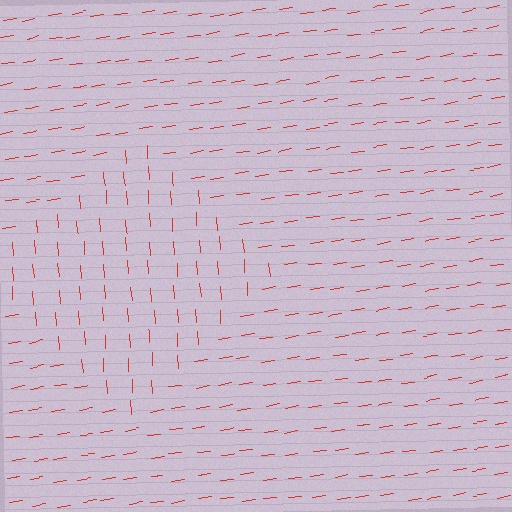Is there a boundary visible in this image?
Yes, there is a texture boundary formed by a change in line orientation.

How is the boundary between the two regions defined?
The boundary is defined purely by a change in line orientation (approximately 85 degrees difference). All lines are the same color and thickness.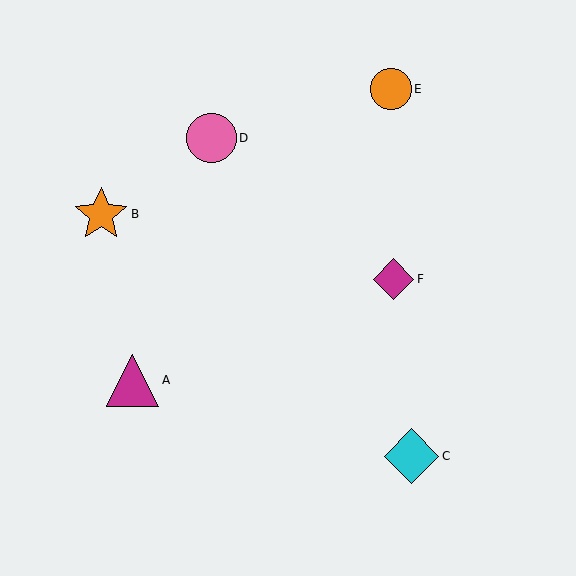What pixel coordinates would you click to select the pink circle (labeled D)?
Click at (212, 138) to select the pink circle D.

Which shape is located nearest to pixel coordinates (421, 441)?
The cyan diamond (labeled C) at (411, 456) is nearest to that location.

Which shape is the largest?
The cyan diamond (labeled C) is the largest.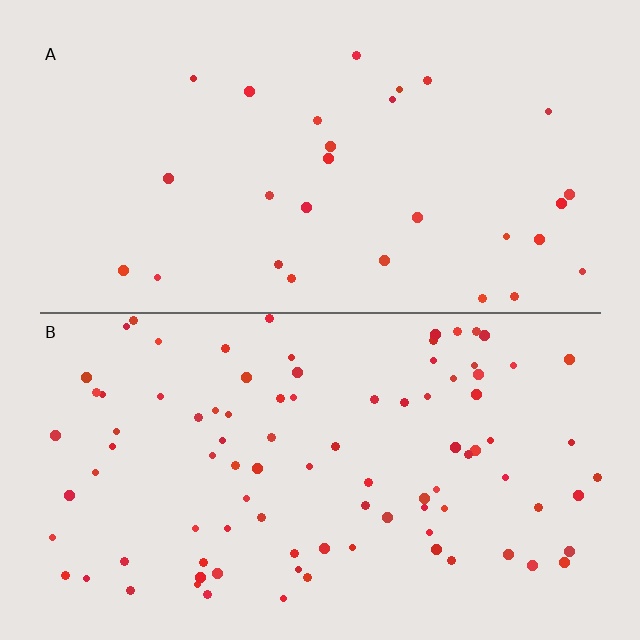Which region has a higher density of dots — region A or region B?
B (the bottom).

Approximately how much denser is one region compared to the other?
Approximately 3.2× — region B over region A.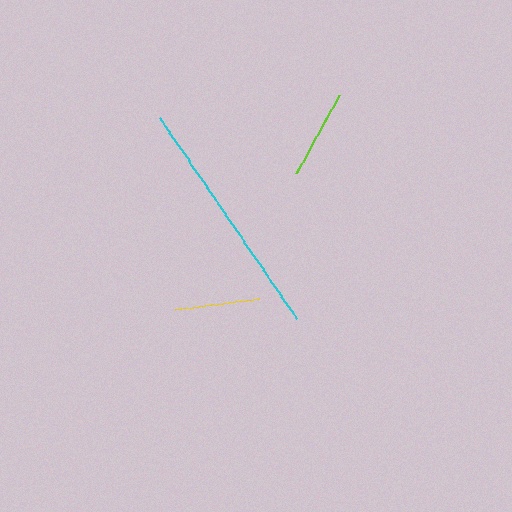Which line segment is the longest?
The cyan line is the longest at approximately 243 pixels.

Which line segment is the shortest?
The yellow line is the shortest at approximately 86 pixels.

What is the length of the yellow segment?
The yellow segment is approximately 86 pixels long.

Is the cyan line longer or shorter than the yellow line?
The cyan line is longer than the yellow line.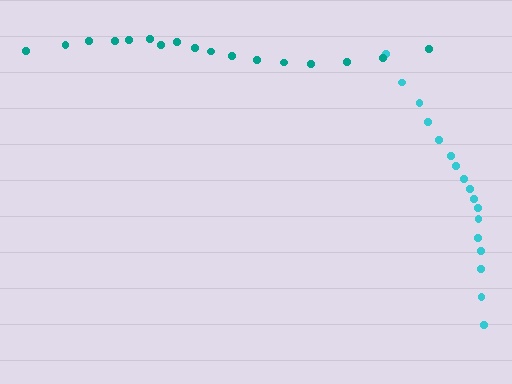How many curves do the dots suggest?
There are 2 distinct paths.